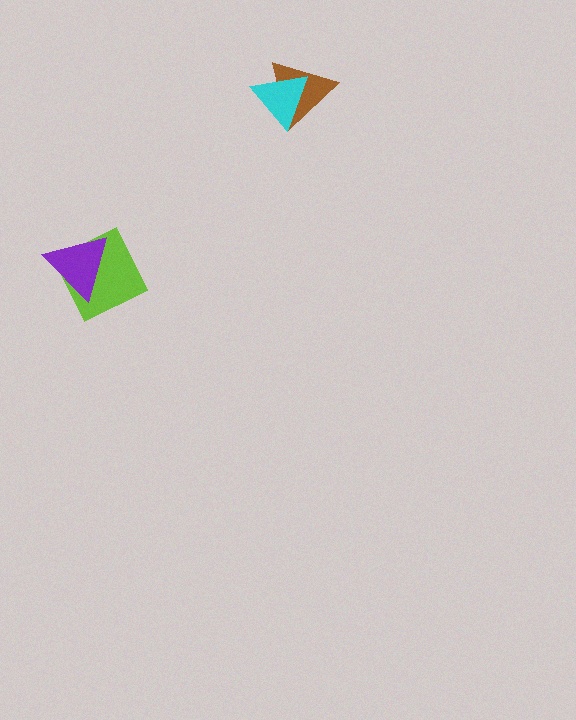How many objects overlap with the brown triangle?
1 object overlaps with the brown triangle.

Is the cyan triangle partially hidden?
No, no other shape covers it.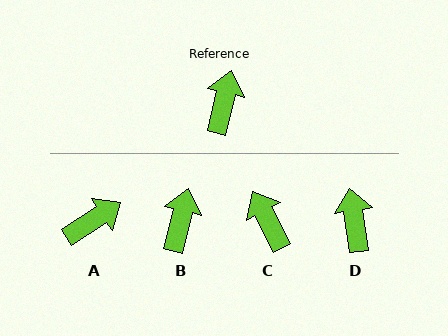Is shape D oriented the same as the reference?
No, it is off by about 22 degrees.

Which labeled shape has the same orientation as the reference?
B.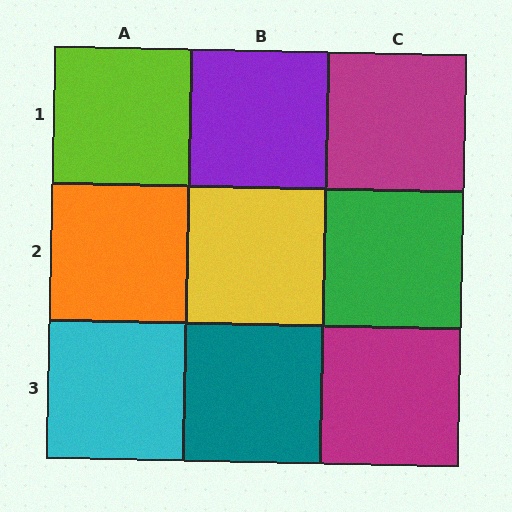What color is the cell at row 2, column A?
Orange.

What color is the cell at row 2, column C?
Green.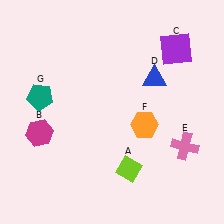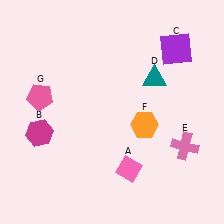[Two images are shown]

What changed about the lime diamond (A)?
In Image 1, A is lime. In Image 2, it changed to pink.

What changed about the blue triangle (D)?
In Image 1, D is blue. In Image 2, it changed to teal.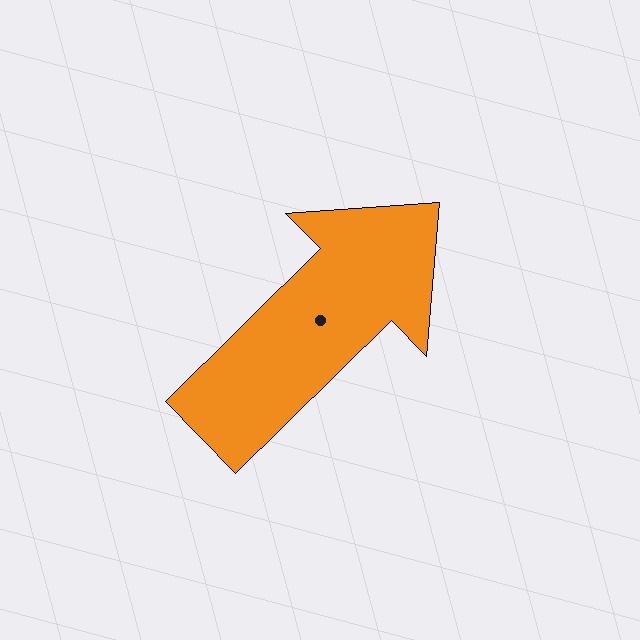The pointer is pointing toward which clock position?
Roughly 2 o'clock.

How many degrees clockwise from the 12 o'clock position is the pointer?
Approximately 45 degrees.